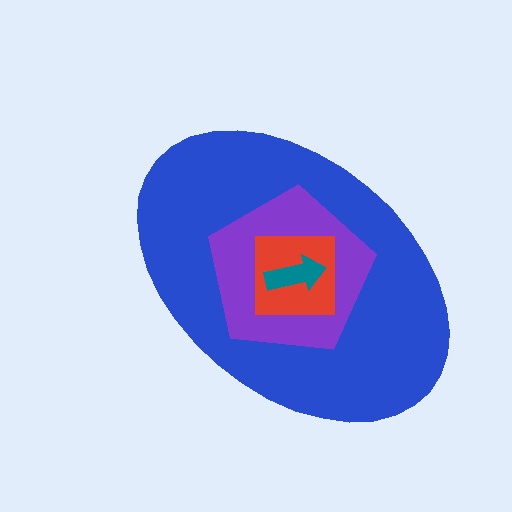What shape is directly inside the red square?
The teal arrow.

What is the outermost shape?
The blue ellipse.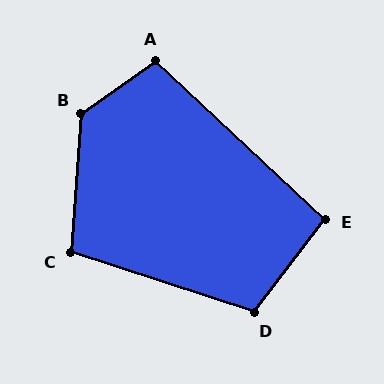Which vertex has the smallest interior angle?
E, at approximately 96 degrees.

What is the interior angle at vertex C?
Approximately 104 degrees (obtuse).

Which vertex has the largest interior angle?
B, at approximately 130 degrees.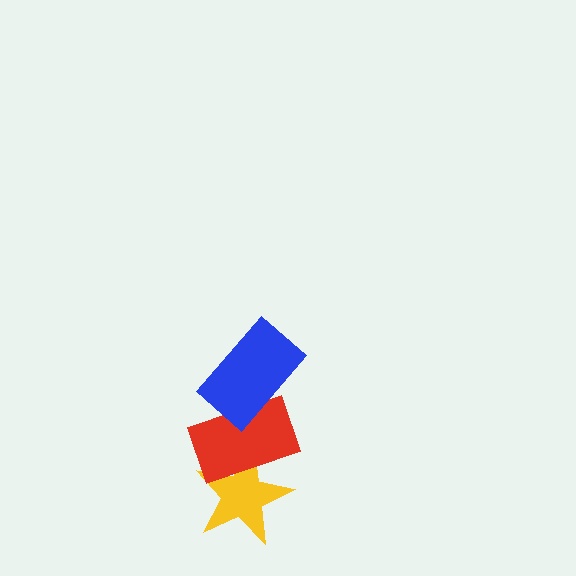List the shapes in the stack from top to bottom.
From top to bottom: the blue rectangle, the red rectangle, the yellow star.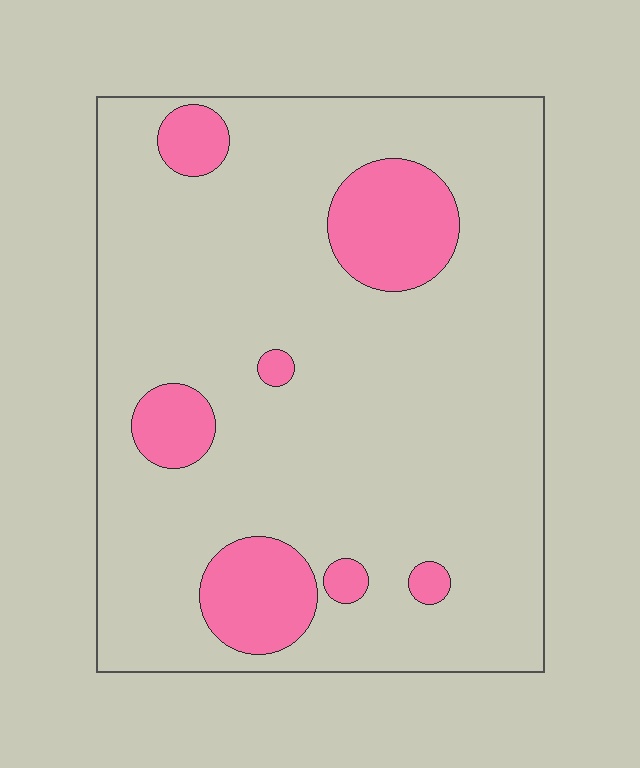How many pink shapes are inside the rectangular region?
7.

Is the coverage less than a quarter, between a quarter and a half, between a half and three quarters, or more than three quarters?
Less than a quarter.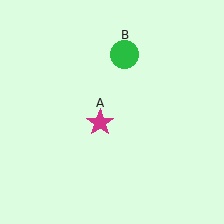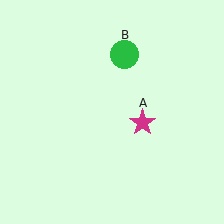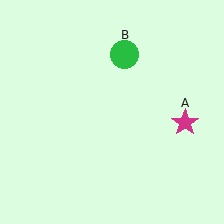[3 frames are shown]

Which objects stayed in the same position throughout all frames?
Green circle (object B) remained stationary.